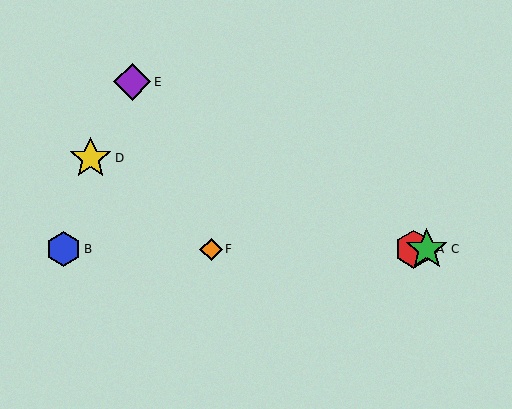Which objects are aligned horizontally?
Objects A, B, C, F are aligned horizontally.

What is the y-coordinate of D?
Object D is at y≈158.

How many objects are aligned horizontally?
4 objects (A, B, C, F) are aligned horizontally.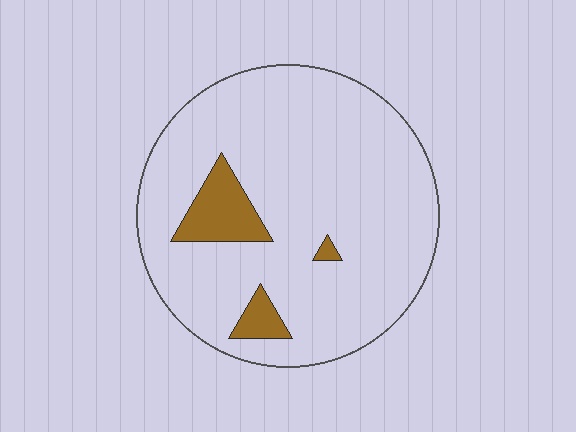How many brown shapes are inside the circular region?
3.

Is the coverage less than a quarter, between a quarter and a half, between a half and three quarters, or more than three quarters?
Less than a quarter.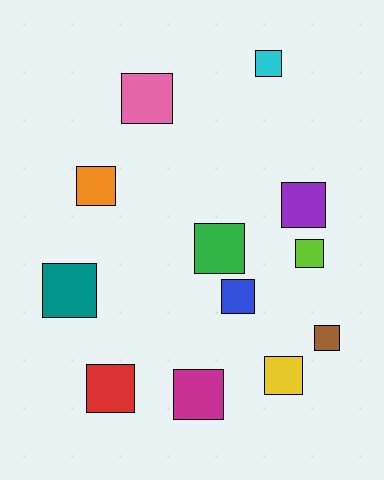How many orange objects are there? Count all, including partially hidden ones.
There is 1 orange object.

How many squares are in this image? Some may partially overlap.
There are 12 squares.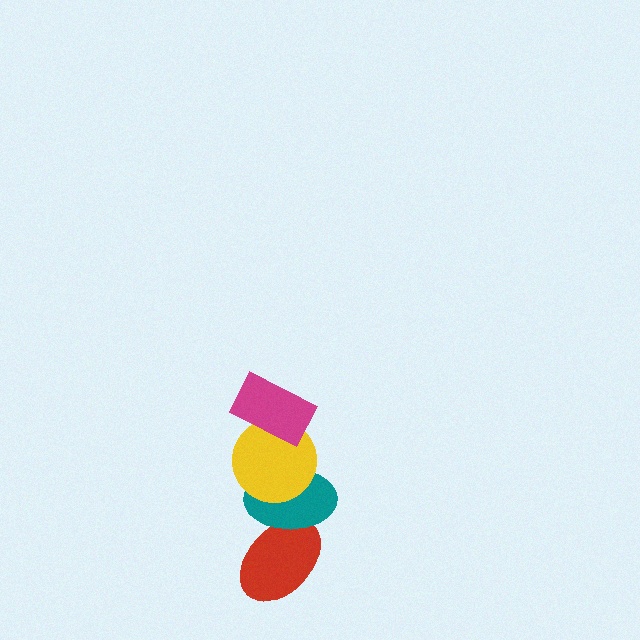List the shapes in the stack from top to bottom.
From top to bottom: the magenta rectangle, the yellow circle, the teal ellipse, the red ellipse.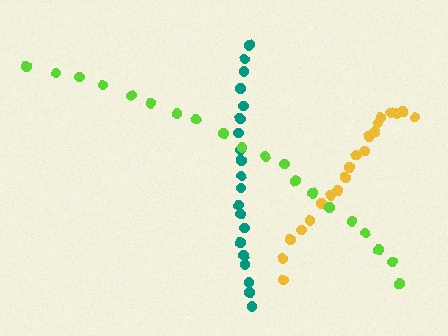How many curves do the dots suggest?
There are 3 distinct paths.